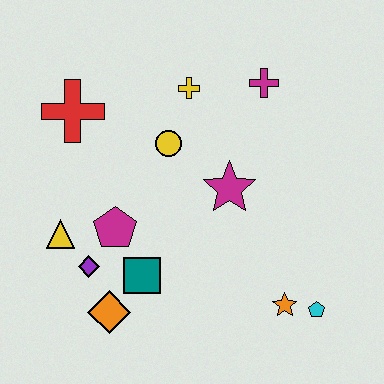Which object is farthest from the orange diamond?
The magenta cross is farthest from the orange diamond.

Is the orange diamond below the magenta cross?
Yes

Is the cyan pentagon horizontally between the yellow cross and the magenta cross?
No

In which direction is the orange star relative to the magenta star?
The orange star is below the magenta star.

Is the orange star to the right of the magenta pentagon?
Yes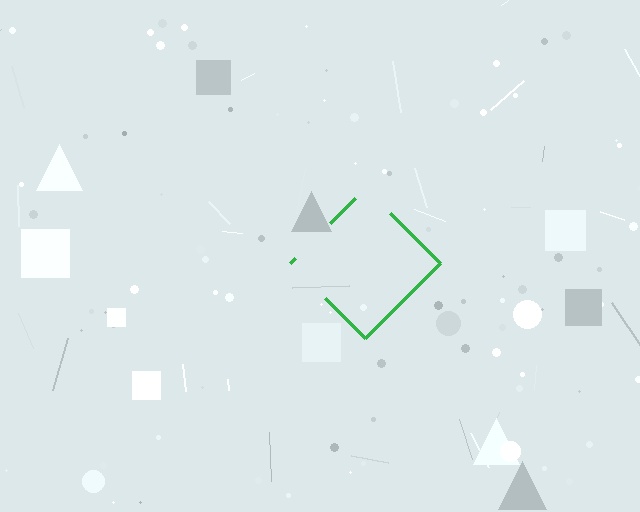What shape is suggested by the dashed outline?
The dashed outline suggests a diamond.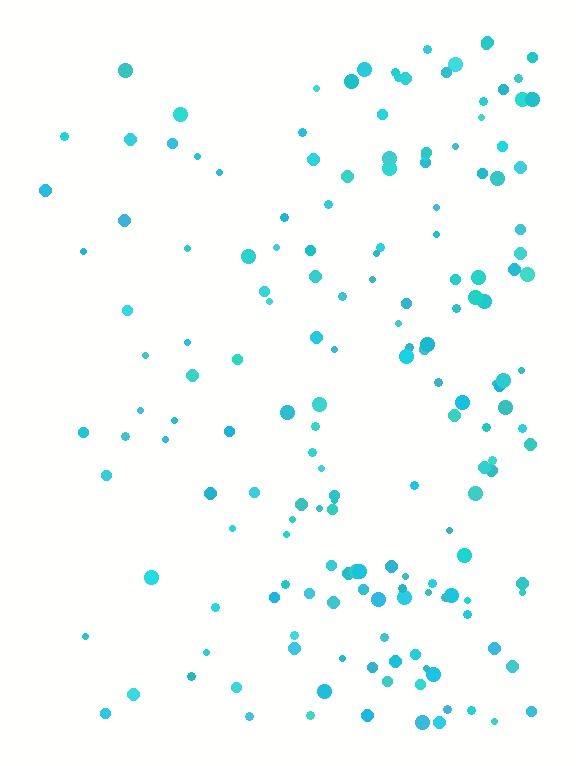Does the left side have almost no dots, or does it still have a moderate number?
Still a moderate number, just noticeably fewer than the right.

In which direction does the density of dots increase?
From left to right, with the right side densest.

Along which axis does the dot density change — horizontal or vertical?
Horizontal.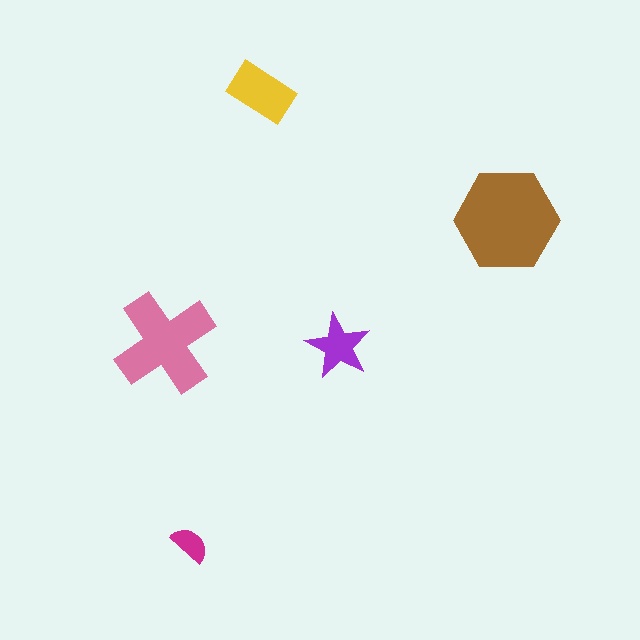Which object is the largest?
The brown hexagon.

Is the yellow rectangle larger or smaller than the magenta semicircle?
Larger.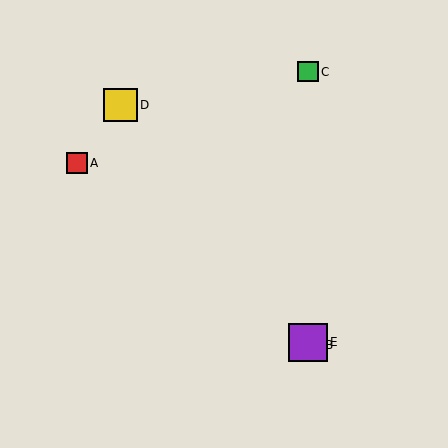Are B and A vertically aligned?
No, B is at x≈308 and A is at x≈77.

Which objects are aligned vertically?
Objects B, C, E are aligned vertically.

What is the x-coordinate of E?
Object E is at x≈308.